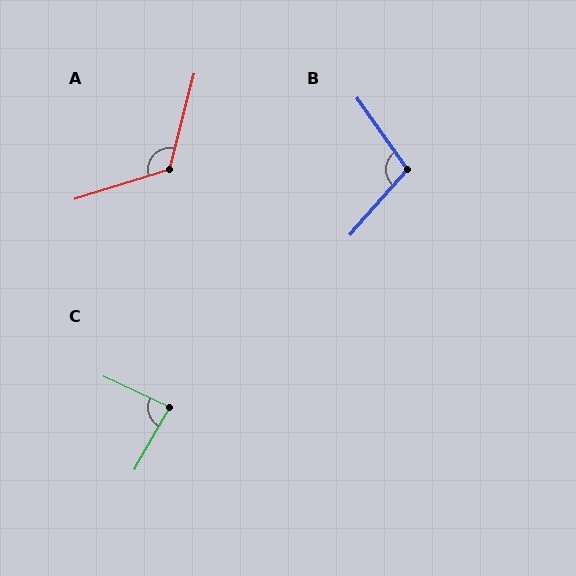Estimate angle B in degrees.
Approximately 103 degrees.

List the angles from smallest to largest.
C (85°), B (103°), A (122°).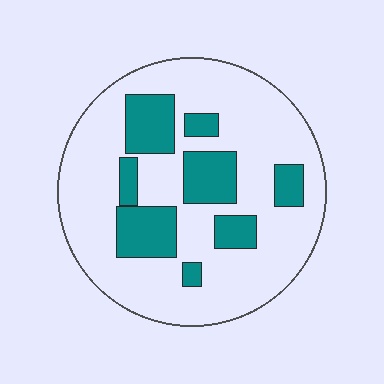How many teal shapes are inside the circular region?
8.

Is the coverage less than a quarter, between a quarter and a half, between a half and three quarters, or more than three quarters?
Less than a quarter.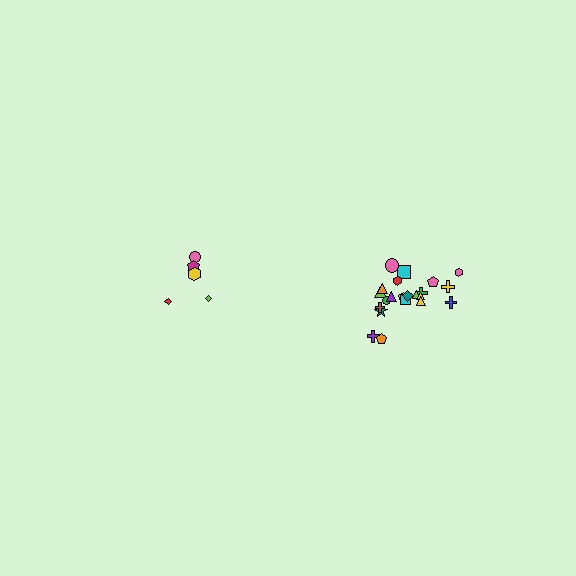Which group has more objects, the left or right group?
The right group.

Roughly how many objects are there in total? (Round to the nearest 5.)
Roughly 25 objects in total.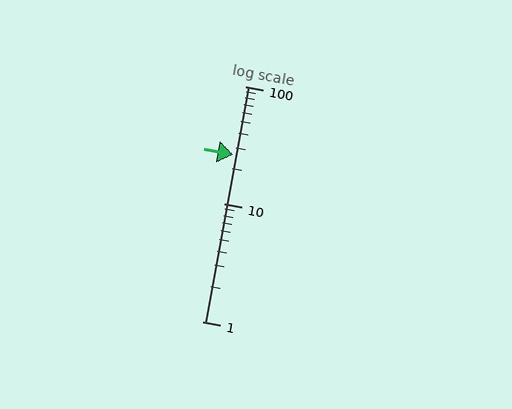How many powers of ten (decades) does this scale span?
The scale spans 2 decades, from 1 to 100.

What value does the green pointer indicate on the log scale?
The pointer indicates approximately 26.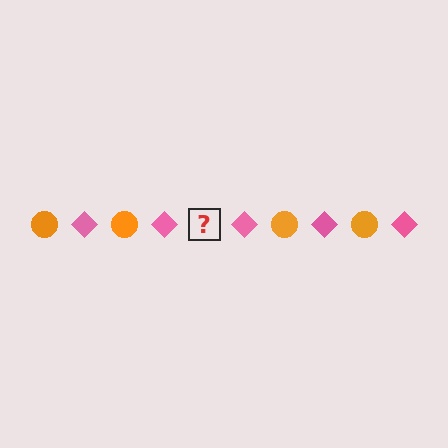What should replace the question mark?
The question mark should be replaced with an orange circle.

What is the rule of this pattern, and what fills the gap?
The rule is that the pattern alternates between orange circle and pink diamond. The gap should be filled with an orange circle.